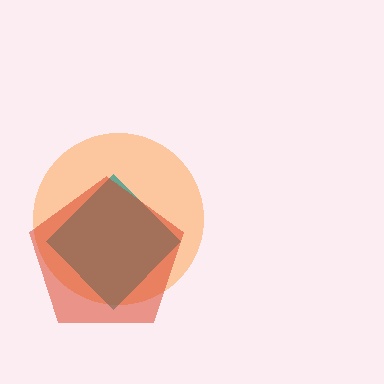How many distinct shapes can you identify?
There are 3 distinct shapes: an orange circle, a teal diamond, a red pentagon.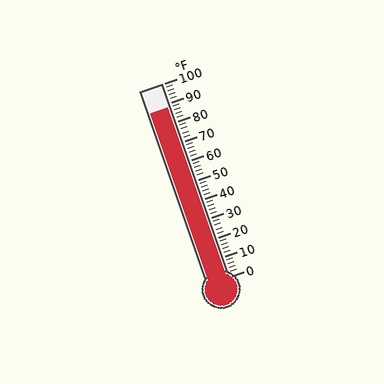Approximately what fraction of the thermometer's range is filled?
The thermometer is filled to approximately 90% of its range.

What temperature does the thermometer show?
The thermometer shows approximately 88°F.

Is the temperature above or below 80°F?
The temperature is above 80°F.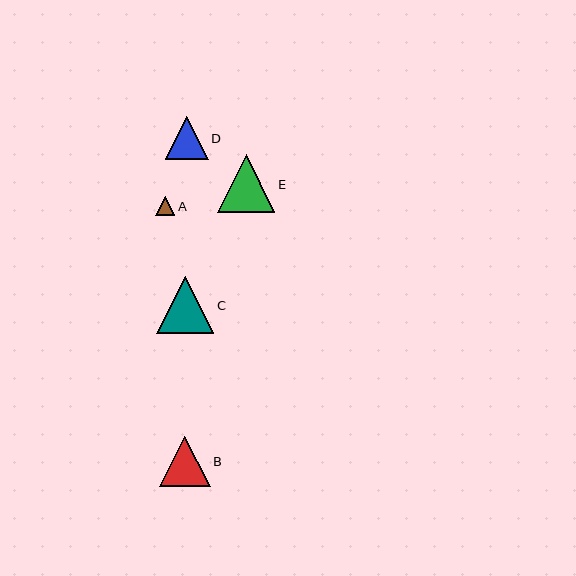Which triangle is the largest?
Triangle C is the largest with a size of approximately 58 pixels.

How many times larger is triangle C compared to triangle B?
Triangle C is approximately 1.1 times the size of triangle B.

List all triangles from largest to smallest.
From largest to smallest: C, E, B, D, A.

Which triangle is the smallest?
Triangle A is the smallest with a size of approximately 19 pixels.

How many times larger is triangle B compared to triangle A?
Triangle B is approximately 2.7 times the size of triangle A.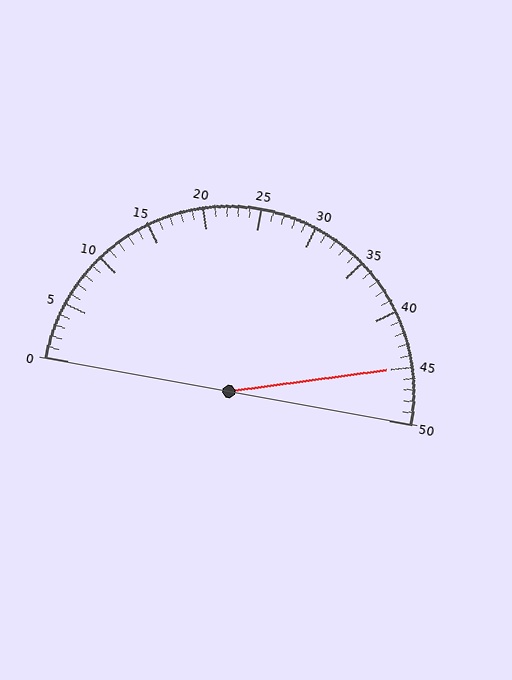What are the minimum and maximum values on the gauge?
The gauge ranges from 0 to 50.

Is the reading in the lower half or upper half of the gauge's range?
The reading is in the upper half of the range (0 to 50).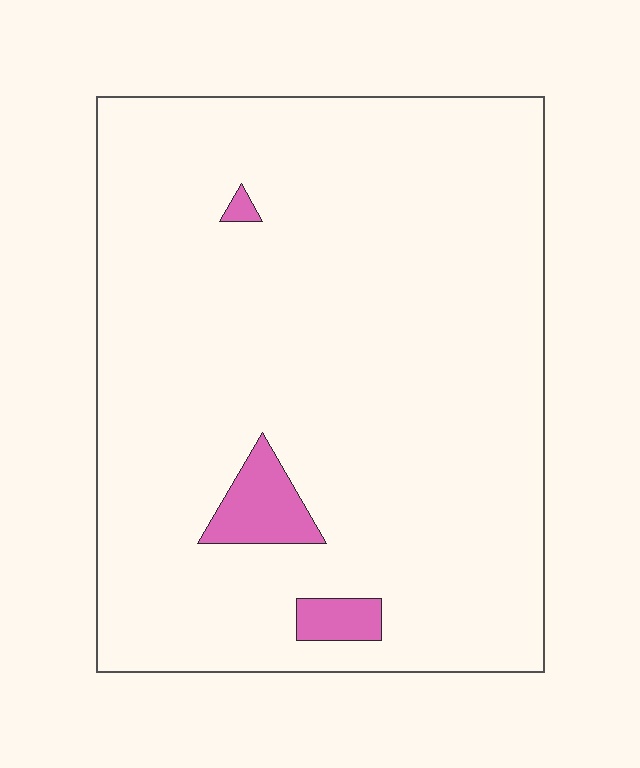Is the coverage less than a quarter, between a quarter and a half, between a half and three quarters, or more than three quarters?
Less than a quarter.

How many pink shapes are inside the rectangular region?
3.